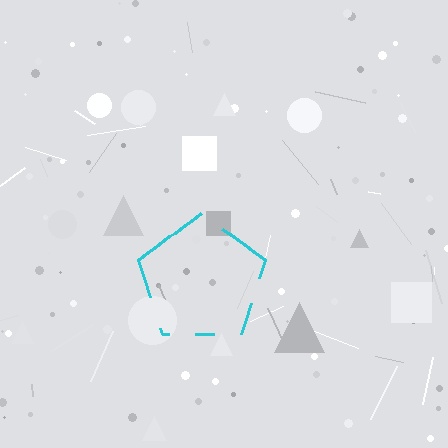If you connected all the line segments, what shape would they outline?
They would outline a pentagon.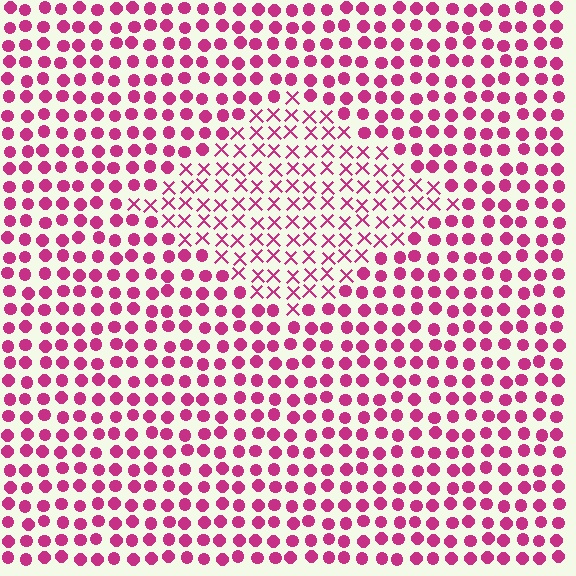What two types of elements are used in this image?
The image uses X marks inside the diamond region and circles outside it.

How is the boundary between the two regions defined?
The boundary is defined by a change in element shape: X marks inside vs. circles outside. All elements share the same color and spacing.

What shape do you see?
I see a diamond.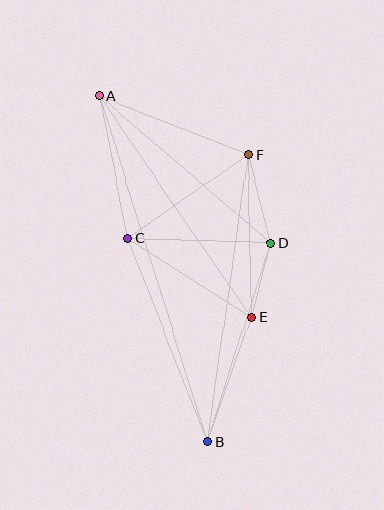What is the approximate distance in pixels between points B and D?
The distance between B and D is approximately 209 pixels.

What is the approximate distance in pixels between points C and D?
The distance between C and D is approximately 143 pixels.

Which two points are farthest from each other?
Points A and B are farthest from each other.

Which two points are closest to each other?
Points D and E are closest to each other.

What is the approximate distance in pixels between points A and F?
The distance between A and F is approximately 160 pixels.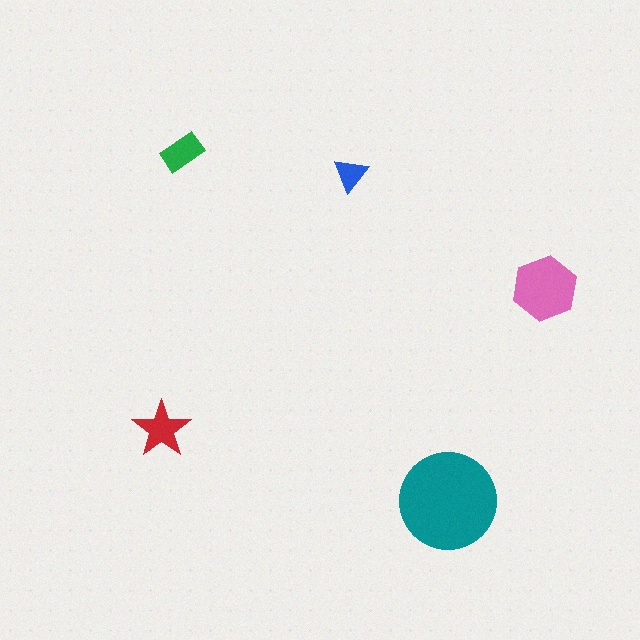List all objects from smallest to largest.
The blue triangle, the green rectangle, the red star, the pink hexagon, the teal circle.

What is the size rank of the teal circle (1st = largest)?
1st.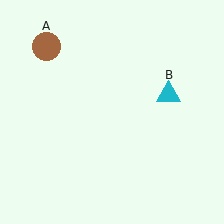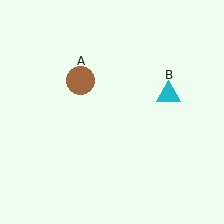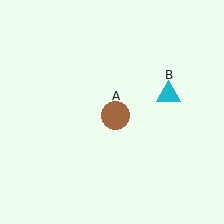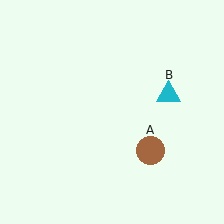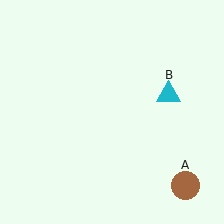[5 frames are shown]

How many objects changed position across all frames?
1 object changed position: brown circle (object A).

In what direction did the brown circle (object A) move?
The brown circle (object A) moved down and to the right.